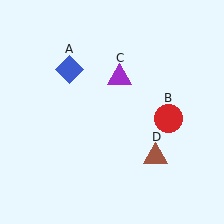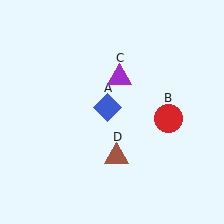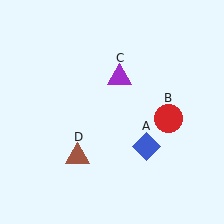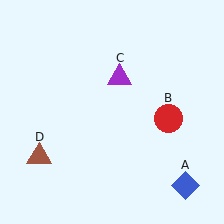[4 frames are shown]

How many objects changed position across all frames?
2 objects changed position: blue diamond (object A), brown triangle (object D).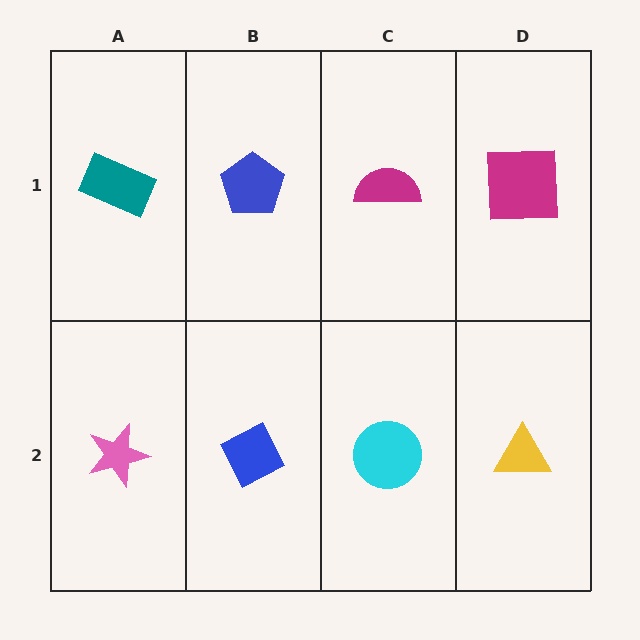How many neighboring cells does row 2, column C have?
3.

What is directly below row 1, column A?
A pink star.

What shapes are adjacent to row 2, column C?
A magenta semicircle (row 1, column C), a blue diamond (row 2, column B), a yellow triangle (row 2, column D).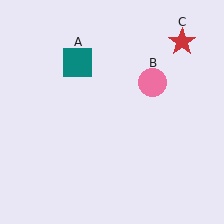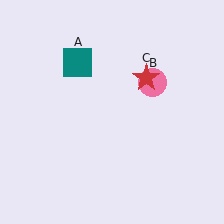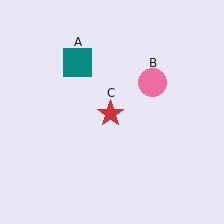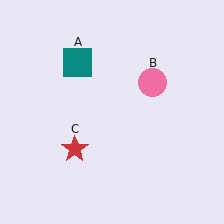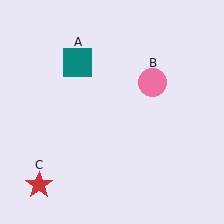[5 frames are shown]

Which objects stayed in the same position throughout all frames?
Teal square (object A) and pink circle (object B) remained stationary.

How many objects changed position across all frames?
1 object changed position: red star (object C).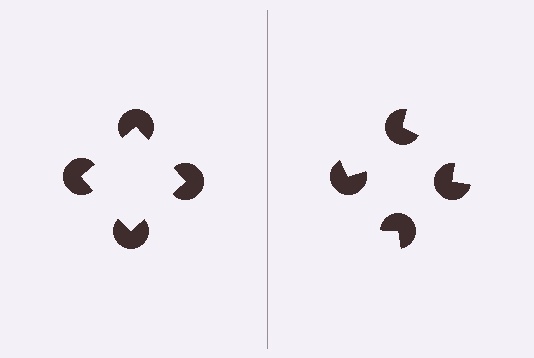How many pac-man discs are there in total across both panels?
8 — 4 on each side.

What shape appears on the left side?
An illusory square.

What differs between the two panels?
The pac-man discs are positioned identically on both sides; only the wedge orientations differ. On the left they align to a square; on the right they are misaligned.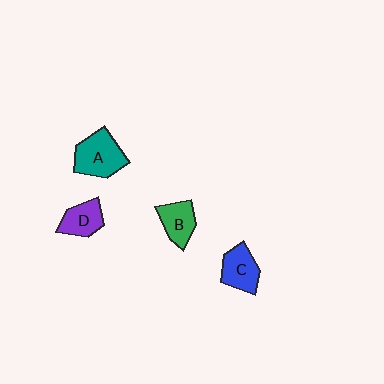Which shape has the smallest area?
Shape D (purple).